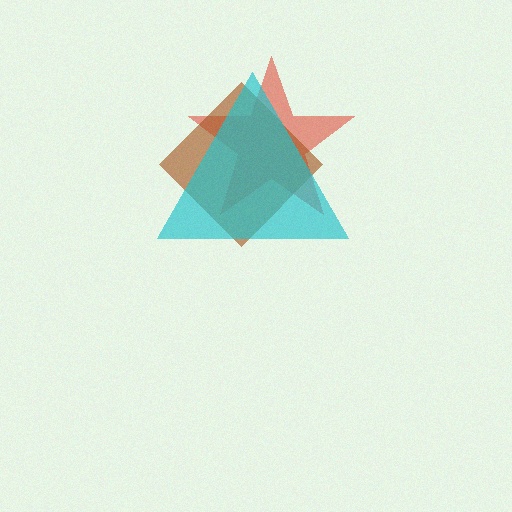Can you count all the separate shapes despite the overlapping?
Yes, there are 3 separate shapes.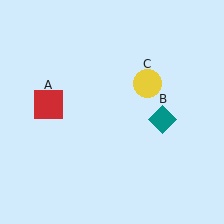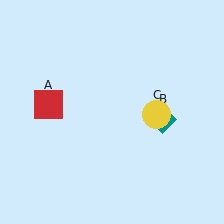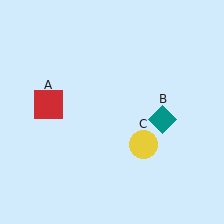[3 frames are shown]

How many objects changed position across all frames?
1 object changed position: yellow circle (object C).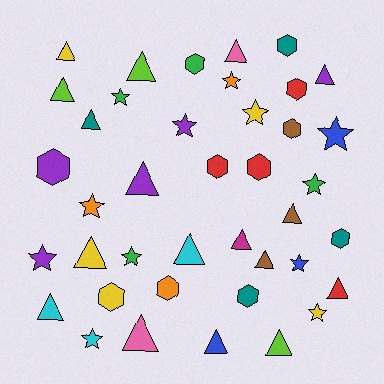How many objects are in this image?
There are 40 objects.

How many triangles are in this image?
There are 17 triangles.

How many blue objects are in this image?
There are 3 blue objects.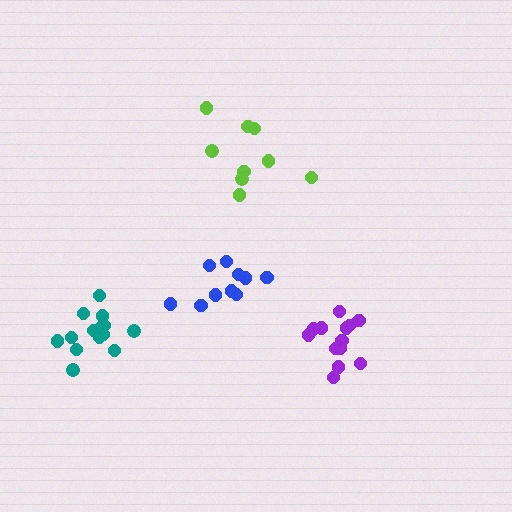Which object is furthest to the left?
The teal cluster is leftmost.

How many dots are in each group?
Group 1: 10 dots, Group 2: 9 dots, Group 3: 14 dots, Group 4: 14 dots (47 total).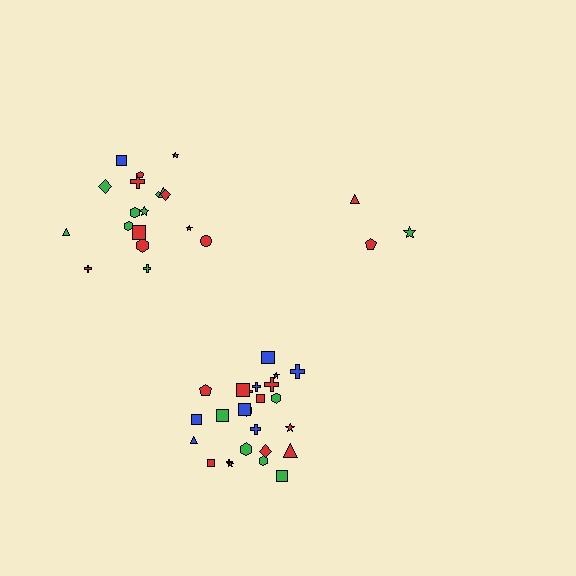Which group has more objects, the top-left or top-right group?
The top-left group.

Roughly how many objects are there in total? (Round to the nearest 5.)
Roughly 45 objects in total.